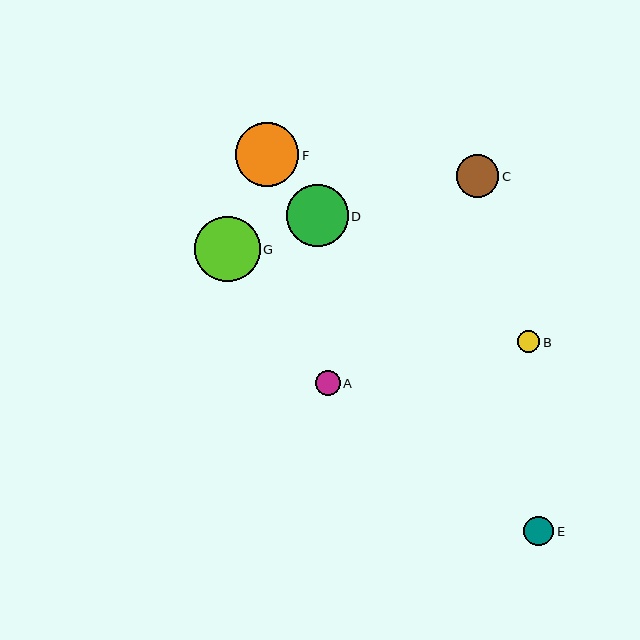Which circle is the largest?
Circle G is the largest with a size of approximately 66 pixels.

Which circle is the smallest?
Circle B is the smallest with a size of approximately 22 pixels.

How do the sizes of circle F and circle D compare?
Circle F and circle D are approximately the same size.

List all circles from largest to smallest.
From largest to smallest: G, F, D, C, E, A, B.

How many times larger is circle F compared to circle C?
Circle F is approximately 1.5 times the size of circle C.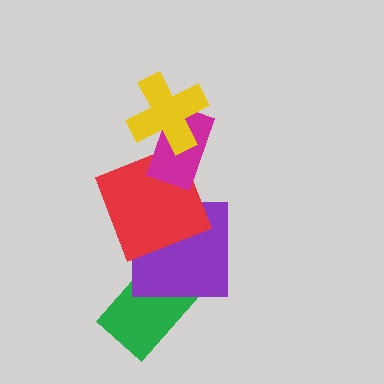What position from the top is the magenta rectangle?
The magenta rectangle is 2nd from the top.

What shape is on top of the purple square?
The red square is on top of the purple square.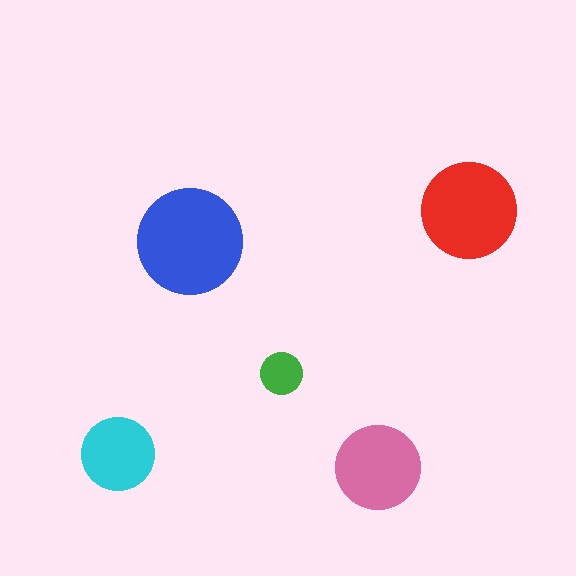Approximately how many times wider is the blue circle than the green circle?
About 2.5 times wider.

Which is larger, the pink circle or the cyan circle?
The pink one.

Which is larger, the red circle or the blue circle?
The blue one.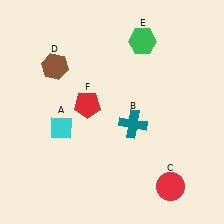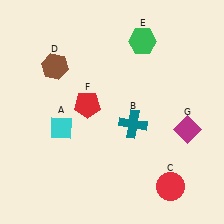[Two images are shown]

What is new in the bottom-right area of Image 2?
A magenta diamond (G) was added in the bottom-right area of Image 2.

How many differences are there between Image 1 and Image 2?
There is 1 difference between the two images.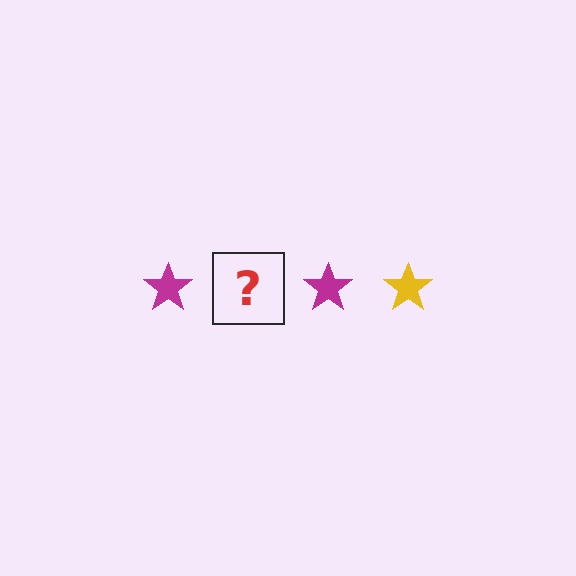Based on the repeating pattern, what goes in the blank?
The blank should be a yellow star.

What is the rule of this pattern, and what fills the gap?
The rule is that the pattern cycles through magenta, yellow stars. The gap should be filled with a yellow star.